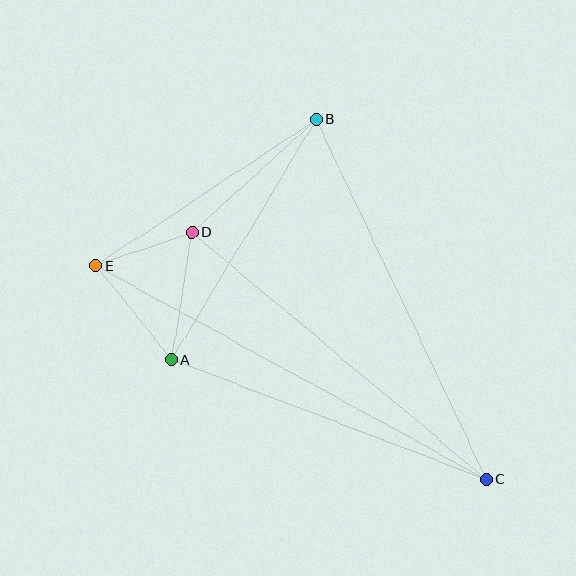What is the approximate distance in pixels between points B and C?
The distance between B and C is approximately 398 pixels.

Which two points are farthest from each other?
Points C and E are farthest from each other.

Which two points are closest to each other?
Points D and E are closest to each other.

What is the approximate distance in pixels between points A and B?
The distance between A and B is approximately 280 pixels.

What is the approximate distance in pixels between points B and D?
The distance between B and D is approximately 168 pixels.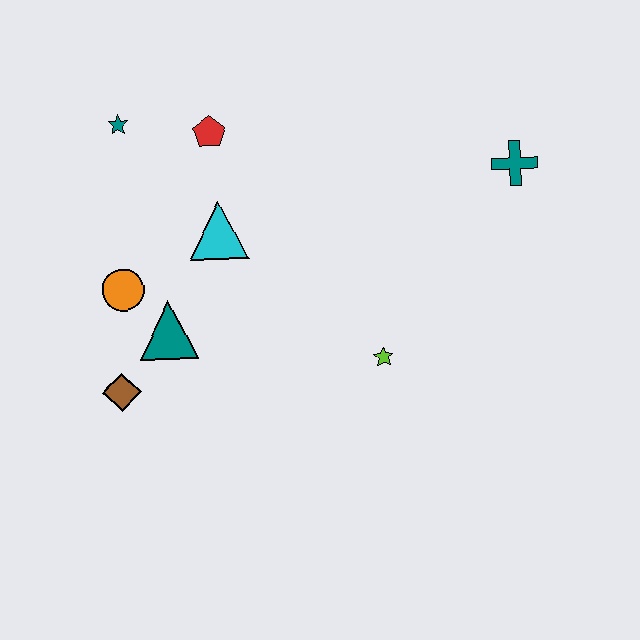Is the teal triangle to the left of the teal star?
No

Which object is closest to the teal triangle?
The orange circle is closest to the teal triangle.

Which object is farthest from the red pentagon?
The teal cross is farthest from the red pentagon.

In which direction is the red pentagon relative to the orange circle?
The red pentagon is above the orange circle.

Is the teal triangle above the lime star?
Yes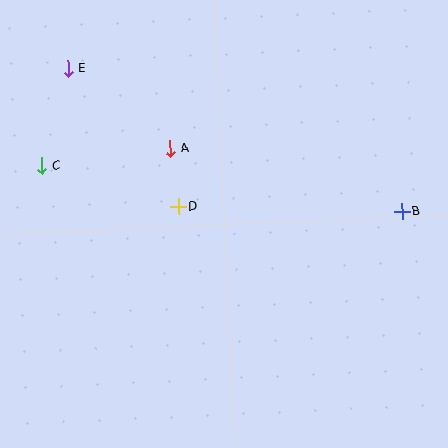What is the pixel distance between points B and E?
The distance between B and E is 363 pixels.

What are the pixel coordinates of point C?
Point C is at (42, 166).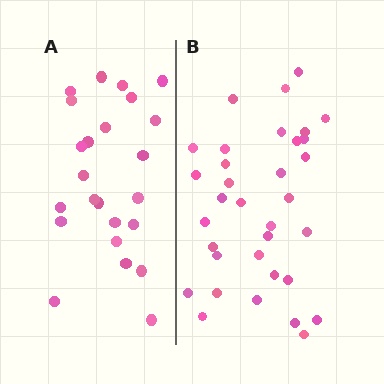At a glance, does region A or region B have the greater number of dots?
Region B (the right region) has more dots.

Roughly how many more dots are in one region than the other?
Region B has roughly 10 or so more dots than region A.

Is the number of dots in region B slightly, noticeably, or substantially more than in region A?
Region B has noticeably more, but not dramatically so. The ratio is roughly 1.4 to 1.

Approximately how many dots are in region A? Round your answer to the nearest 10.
About 20 dots. (The exact count is 24, which rounds to 20.)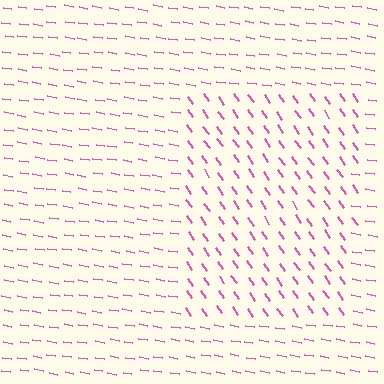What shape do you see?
I see a rectangle.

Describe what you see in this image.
The image is filled with small pink line segments. A rectangle region in the image has lines oriented differently from the surrounding lines, creating a visible texture boundary.